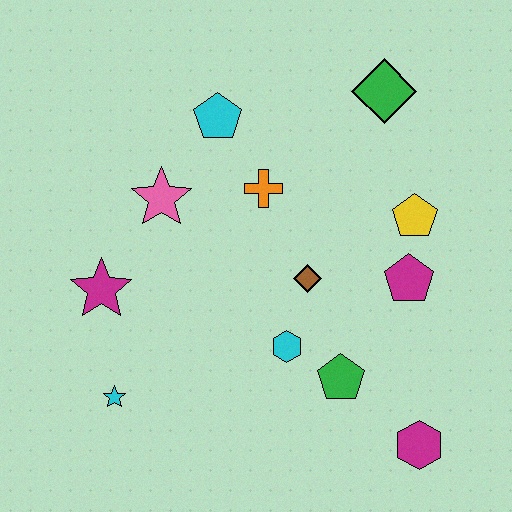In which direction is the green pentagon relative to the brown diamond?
The green pentagon is below the brown diamond.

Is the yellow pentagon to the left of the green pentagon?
No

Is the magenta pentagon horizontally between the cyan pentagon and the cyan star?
No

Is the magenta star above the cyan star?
Yes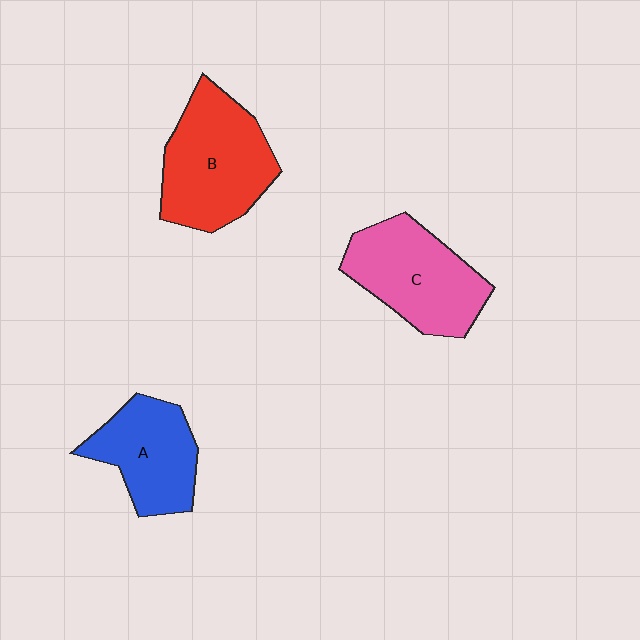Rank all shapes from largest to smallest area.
From largest to smallest: B (red), C (pink), A (blue).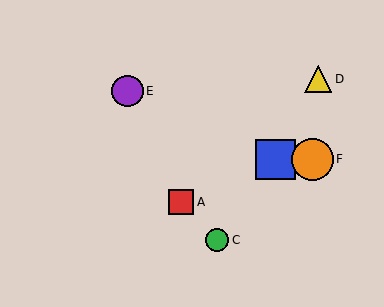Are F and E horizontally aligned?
No, F is at y≈159 and E is at y≈91.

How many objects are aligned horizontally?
2 objects (B, F) are aligned horizontally.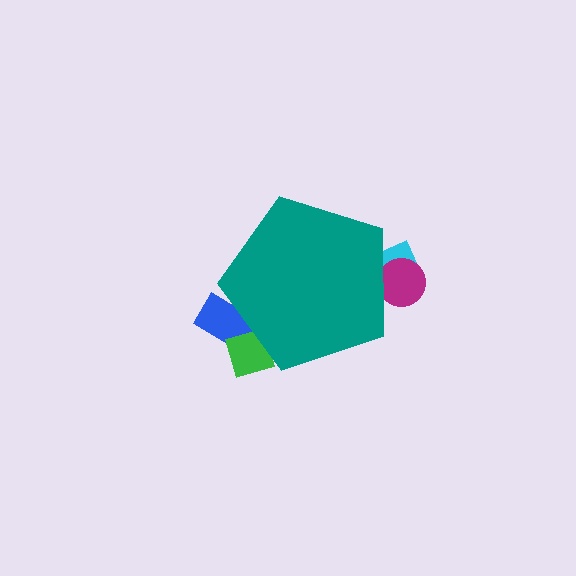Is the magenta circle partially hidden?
Yes, the magenta circle is partially hidden behind the teal pentagon.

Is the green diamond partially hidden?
Yes, the green diamond is partially hidden behind the teal pentagon.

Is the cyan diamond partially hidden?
Yes, the cyan diamond is partially hidden behind the teal pentagon.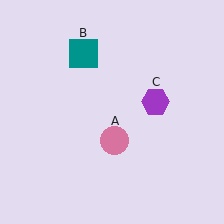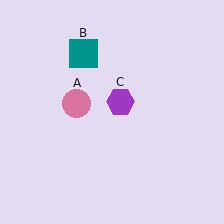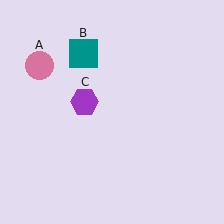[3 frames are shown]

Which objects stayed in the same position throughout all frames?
Teal square (object B) remained stationary.